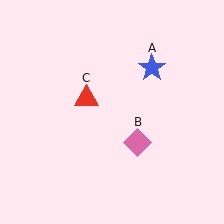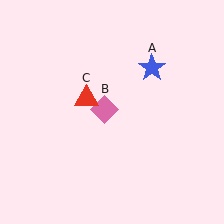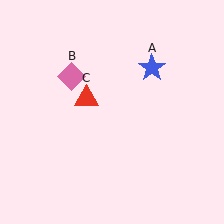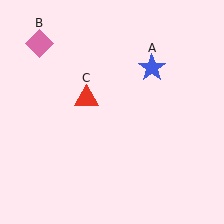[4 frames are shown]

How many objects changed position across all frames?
1 object changed position: pink diamond (object B).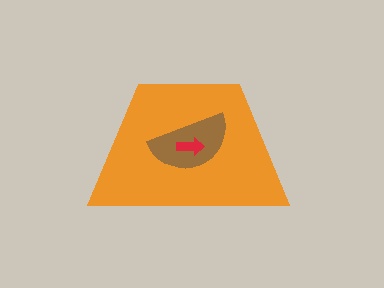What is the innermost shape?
The red arrow.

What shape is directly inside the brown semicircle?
The red arrow.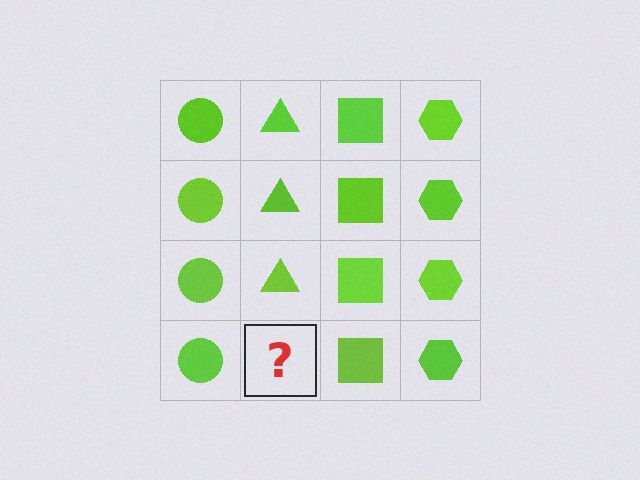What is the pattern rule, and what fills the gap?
The rule is that each column has a consistent shape. The gap should be filled with a lime triangle.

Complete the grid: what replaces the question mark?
The question mark should be replaced with a lime triangle.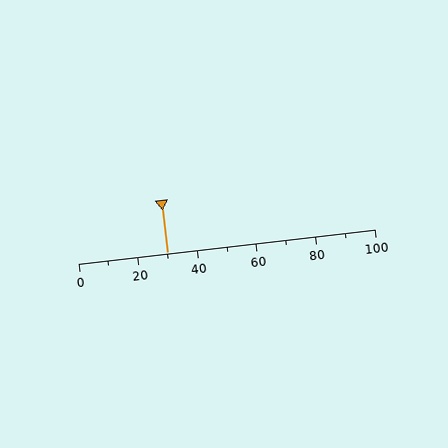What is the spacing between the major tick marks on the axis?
The major ticks are spaced 20 apart.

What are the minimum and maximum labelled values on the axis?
The axis runs from 0 to 100.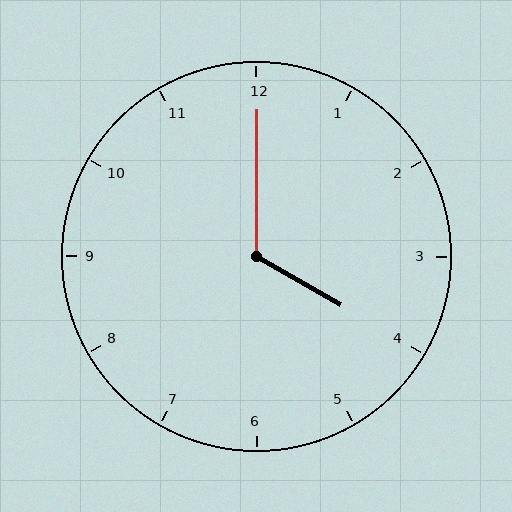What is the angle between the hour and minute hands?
Approximately 120 degrees.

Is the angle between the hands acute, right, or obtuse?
It is obtuse.